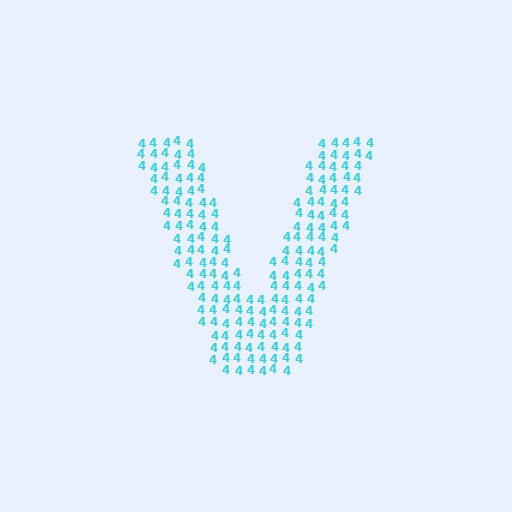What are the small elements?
The small elements are digit 4's.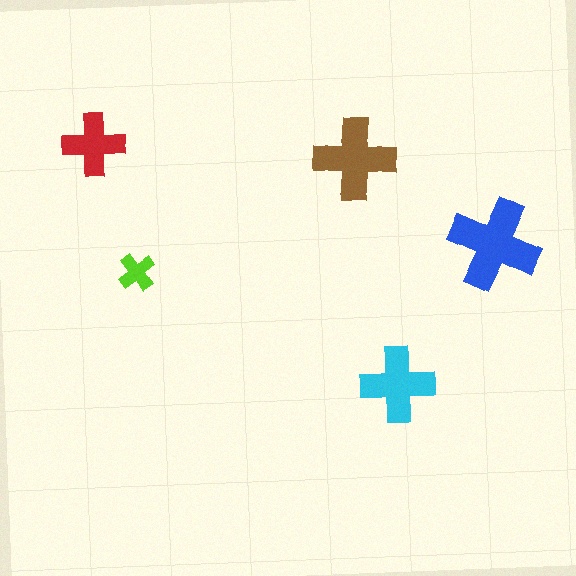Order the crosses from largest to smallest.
the blue one, the brown one, the cyan one, the red one, the lime one.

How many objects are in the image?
There are 5 objects in the image.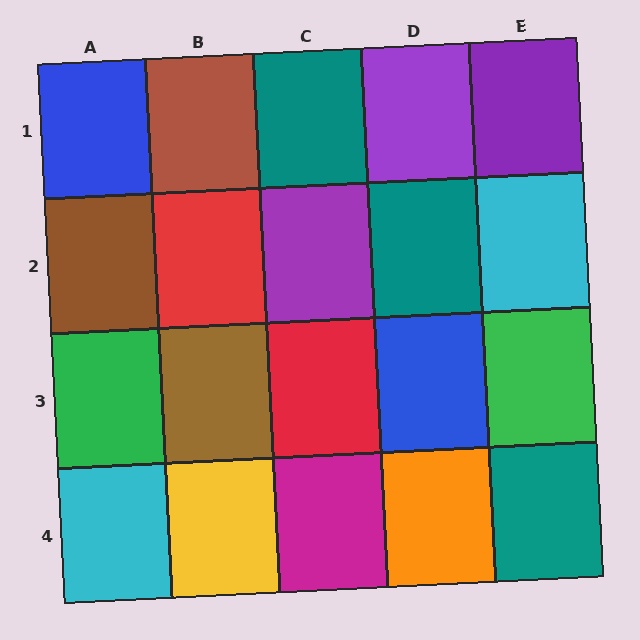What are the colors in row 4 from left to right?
Cyan, yellow, magenta, orange, teal.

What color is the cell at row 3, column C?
Red.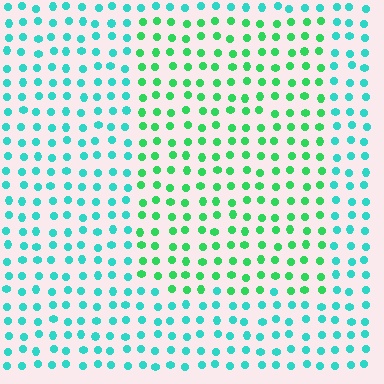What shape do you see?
I see a rectangle.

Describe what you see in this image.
The image is filled with small cyan elements in a uniform arrangement. A rectangle-shaped region is visible where the elements are tinted to a slightly different hue, forming a subtle color boundary.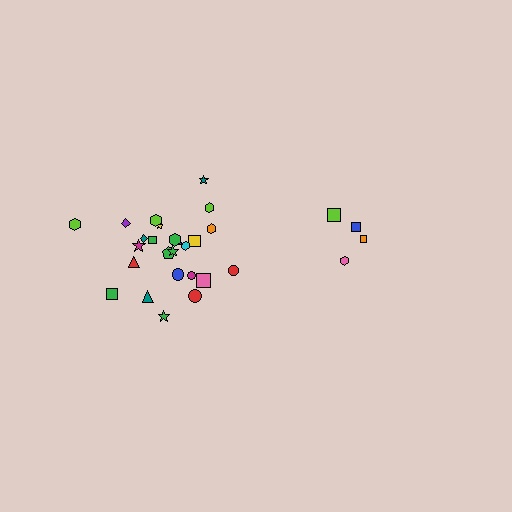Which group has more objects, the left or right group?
The left group.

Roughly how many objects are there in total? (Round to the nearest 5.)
Roughly 30 objects in total.